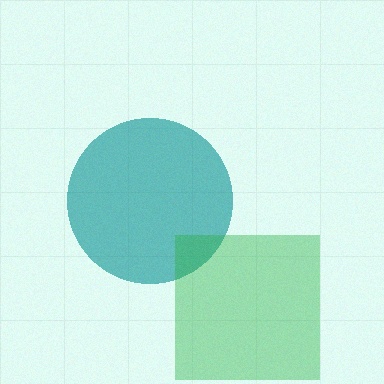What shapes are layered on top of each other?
The layered shapes are: a teal circle, a green square.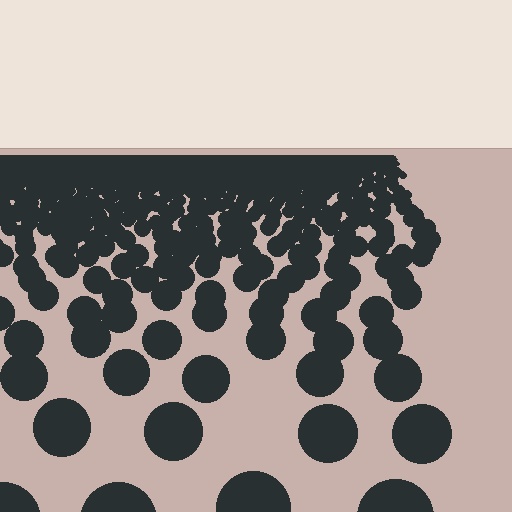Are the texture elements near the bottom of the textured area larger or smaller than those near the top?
Larger. Near the bottom, elements are closer to the viewer and appear at a bigger on-screen size.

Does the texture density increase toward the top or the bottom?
Density increases toward the top.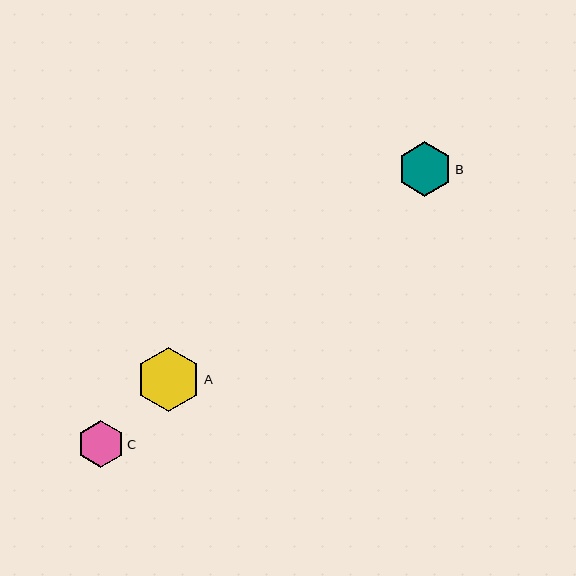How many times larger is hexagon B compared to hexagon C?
Hexagon B is approximately 1.2 times the size of hexagon C.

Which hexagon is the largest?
Hexagon A is the largest with a size of approximately 65 pixels.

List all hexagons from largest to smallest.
From largest to smallest: A, B, C.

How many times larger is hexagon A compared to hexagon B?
Hexagon A is approximately 1.2 times the size of hexagon B.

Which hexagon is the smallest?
Hexagon C is the smallest with a size of approximately 47 pixels.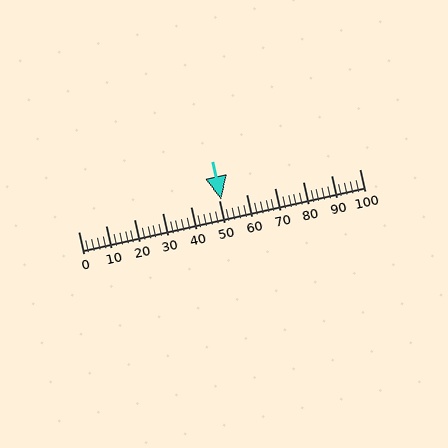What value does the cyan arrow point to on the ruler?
The cyan arrow points to approximately 51.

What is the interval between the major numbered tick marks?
The major tick marks are spaced 10 units apart.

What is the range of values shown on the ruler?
The ruler shows values from 0 to 100.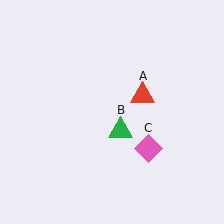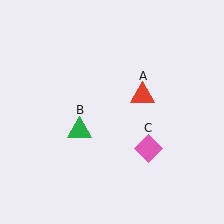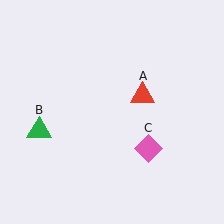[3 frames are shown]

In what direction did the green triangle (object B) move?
The green triangle (object B) moved left.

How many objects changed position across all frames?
1 object changed position: green triangle (object B).